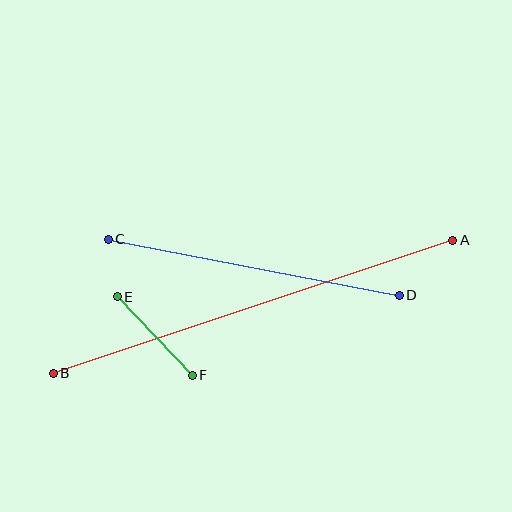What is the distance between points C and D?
The distance is approximately 297 pixels.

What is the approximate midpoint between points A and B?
The midpoint is at approximately (253, 307) pixels.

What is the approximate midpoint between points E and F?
The midpoint is at approximately (155, 336) pixels.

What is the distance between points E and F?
The distance is approximately 109 pixels.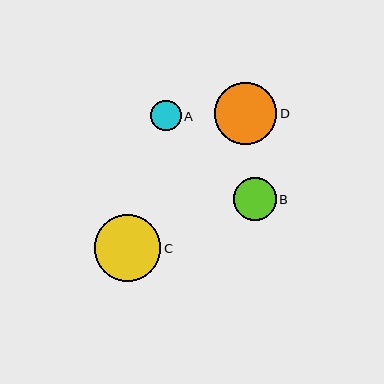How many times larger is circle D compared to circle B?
Circle D is approximately 1.5 times the size of circle B.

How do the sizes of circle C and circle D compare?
Circle C and circle D are approximately the same size.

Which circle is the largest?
Circle C is the largest with a size of approximately 67 pixels.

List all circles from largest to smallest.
From largest to smallest: C, D, B, A.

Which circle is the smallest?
Circle A is the smallest with a size of approximately 31 pixels.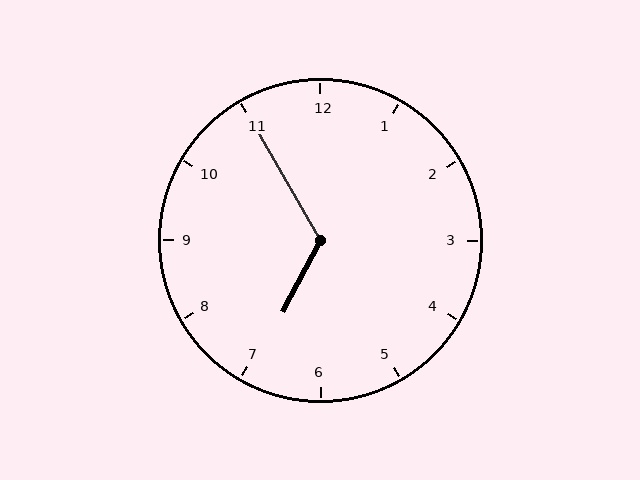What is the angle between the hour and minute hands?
Approximately 122 degrees.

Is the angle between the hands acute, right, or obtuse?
It is obtuse.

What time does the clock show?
6:55.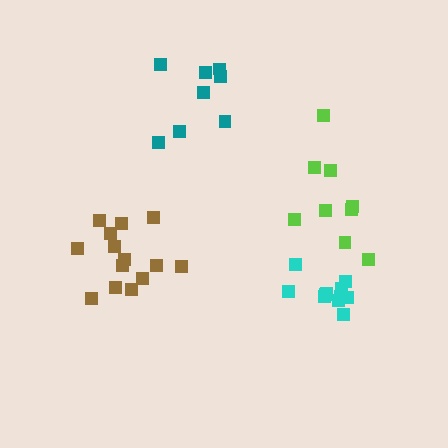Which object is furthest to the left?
The brown cluster is leftmost.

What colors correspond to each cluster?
The clusters are colored: teal, brown, lime, cyan.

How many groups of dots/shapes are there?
There are 4 groups.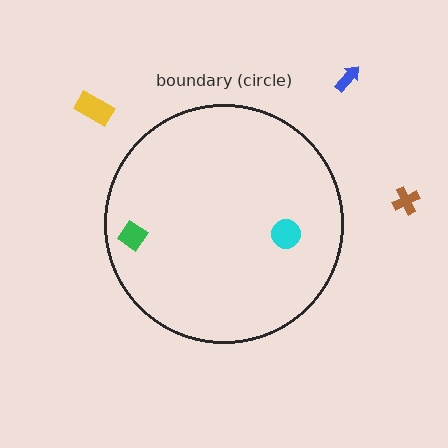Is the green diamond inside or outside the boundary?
Inside.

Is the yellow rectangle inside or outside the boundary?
Outside.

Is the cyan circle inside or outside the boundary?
Inside.